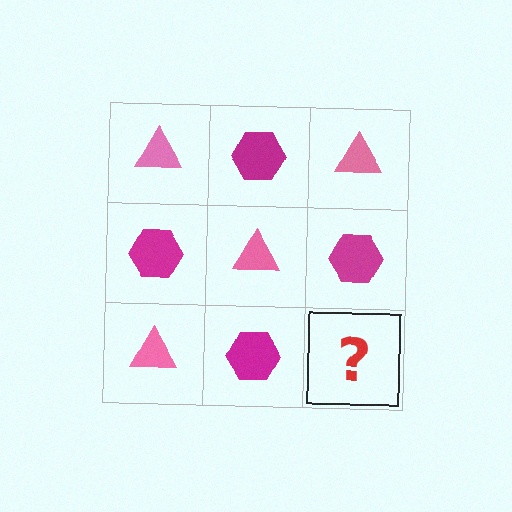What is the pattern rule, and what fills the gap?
The rule is that it alternates pink triangle and magenta hexagon in a checkerboard pattern. The gap should be filled with a pink triangle.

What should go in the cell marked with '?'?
The missing cell should contain a pink triangle.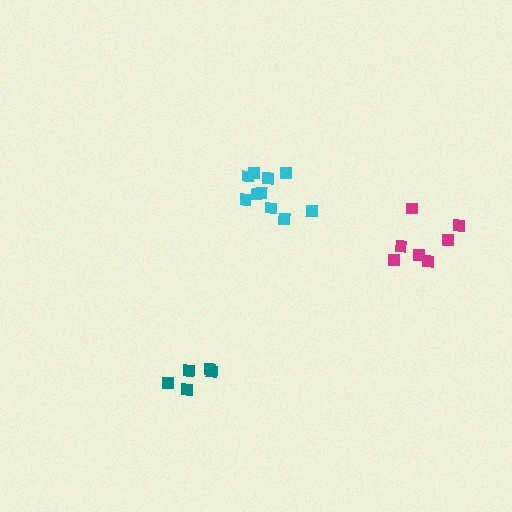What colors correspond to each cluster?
The clusters are colored: cyan, teal, magenta.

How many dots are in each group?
Group 1: 10 dots, Group 2: 5 dots, Group 3: 7 dots (22 total).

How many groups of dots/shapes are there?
There are 3 groups.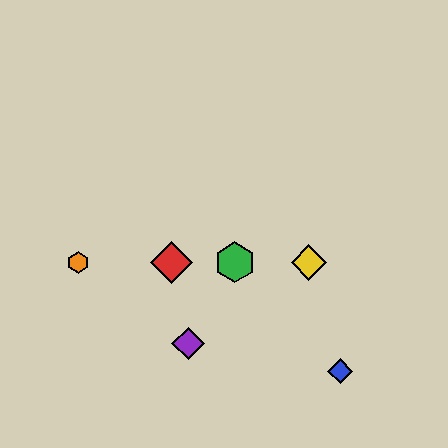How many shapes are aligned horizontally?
4 shapes (the red diamond, the green hexagon, the yellow diamond, the orange hexagon) are aligned horizontally.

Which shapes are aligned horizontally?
The red diamond, the green hexagon, the yellow diamond, the orange hexagon are aligned horizontally.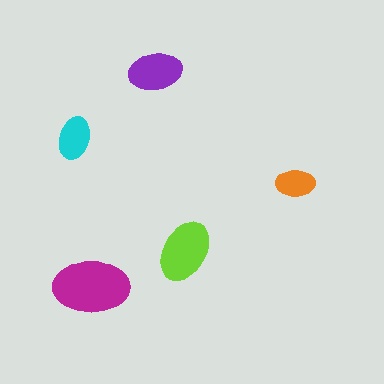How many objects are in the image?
There are 5 objects in the image.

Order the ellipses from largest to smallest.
the magenta one, the lime one, the purple one, the cyan one, the orange one.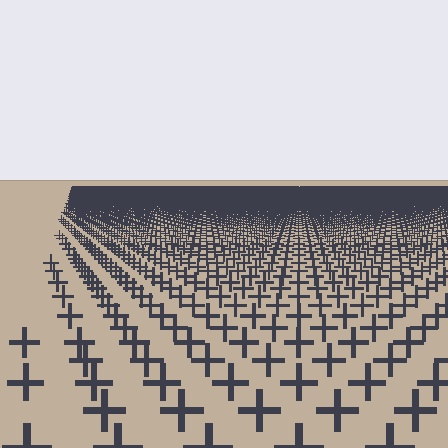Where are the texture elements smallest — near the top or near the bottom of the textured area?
Near the top.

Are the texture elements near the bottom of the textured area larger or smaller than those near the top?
Larger. Near the bottom, elements are closer to the viewer and appear at a bigger on-screen size.